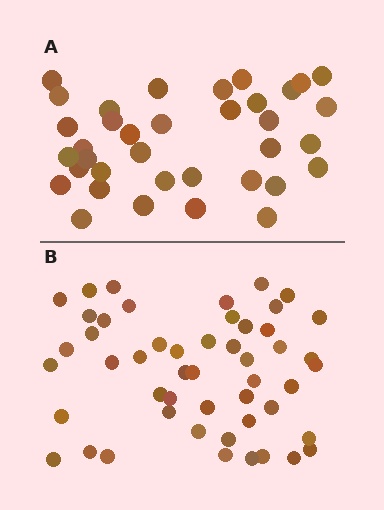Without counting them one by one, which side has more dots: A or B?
Region B (the bottom region) has more dots.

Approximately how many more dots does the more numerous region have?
Region B has approximately 15 more dots than region A.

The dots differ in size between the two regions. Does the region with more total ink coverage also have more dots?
No. Region A has more total ink coverage because its dots are larger, but region B actually contains more individual dots. Total area can be misleading — the number of items is what matters here.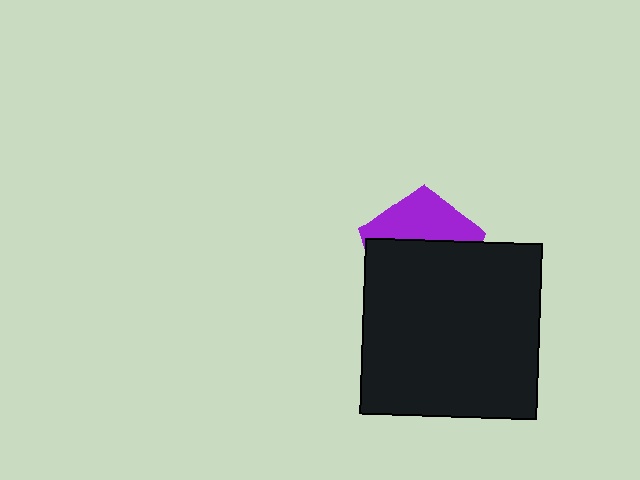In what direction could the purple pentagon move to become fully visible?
The purple pentagon could move up. That would shift it out from behind the black square entirely.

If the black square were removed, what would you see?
You would see the complete purple pentagon.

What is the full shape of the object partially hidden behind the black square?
The partially hidden object is a purple pentagon.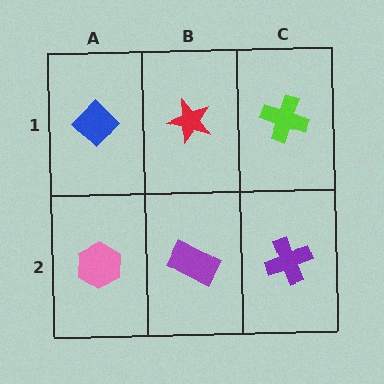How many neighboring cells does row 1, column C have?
2.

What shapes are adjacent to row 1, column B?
A purple rectangle (row 2, column B), a blue diamond (row 1, column A), a lime cross (row 1, column C).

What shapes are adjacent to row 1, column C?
A purple cross (row 2, column C), a red star (row 1, column B).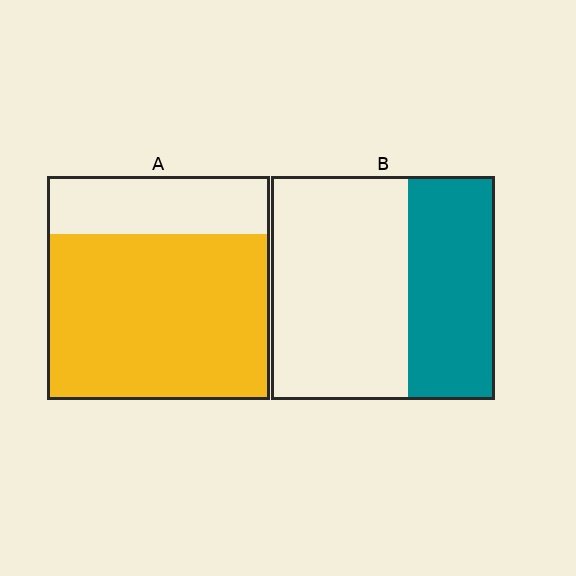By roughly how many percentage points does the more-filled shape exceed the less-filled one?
By roughly 35 percentage points (A over B).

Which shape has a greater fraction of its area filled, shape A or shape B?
Shape A.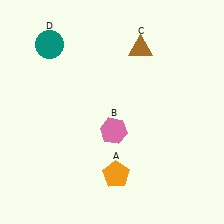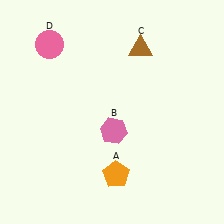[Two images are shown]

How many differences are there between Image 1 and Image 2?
There is 1 difference between the two images.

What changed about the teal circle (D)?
In Image 1, D is teal. In Image 2, it changed to pink.